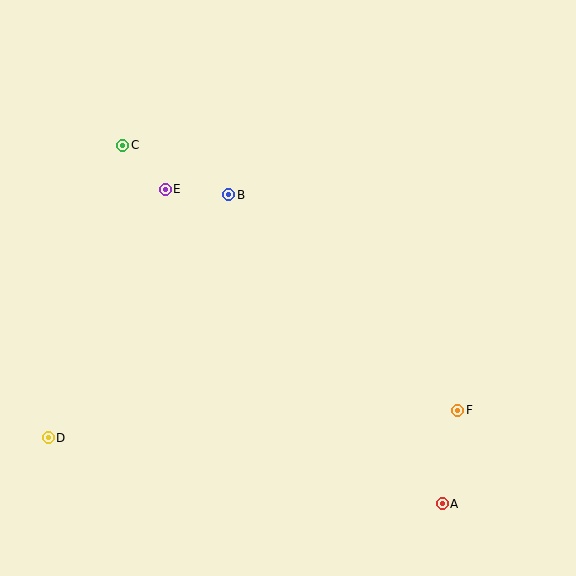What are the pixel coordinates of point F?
Point F is at (458, 410).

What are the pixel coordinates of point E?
Point E is at (165, 189).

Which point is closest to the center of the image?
Point B at (229, 195) is closest to the center.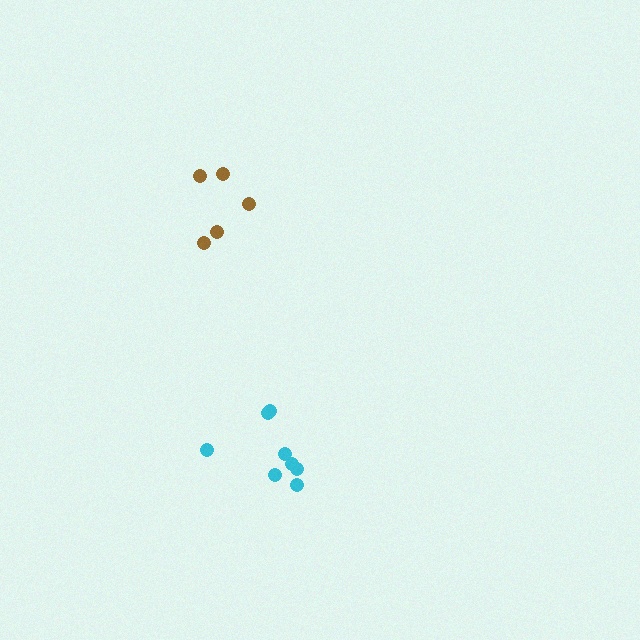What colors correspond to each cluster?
The clusters are colored: brown, cyan.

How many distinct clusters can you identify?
There are 2 distinct clusters.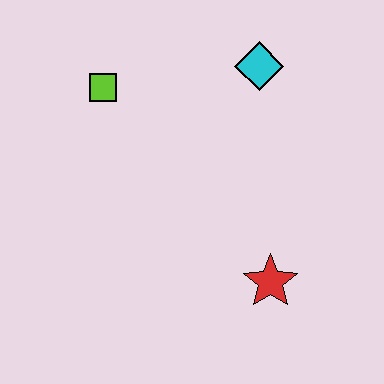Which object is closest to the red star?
The cyan diamond is closest to the red star.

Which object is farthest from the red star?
The lime square is farthest from the red star.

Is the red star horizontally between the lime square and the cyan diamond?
No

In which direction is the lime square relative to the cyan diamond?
The lime square is to the left of the cyan diamond.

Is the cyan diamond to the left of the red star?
Yes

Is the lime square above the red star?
Yes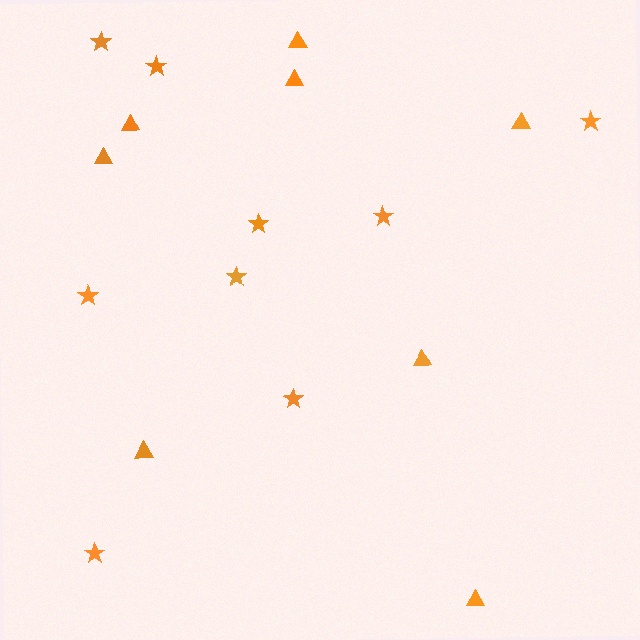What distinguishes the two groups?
There are 2 groups: one group of triangles (8) and one group of stars (9).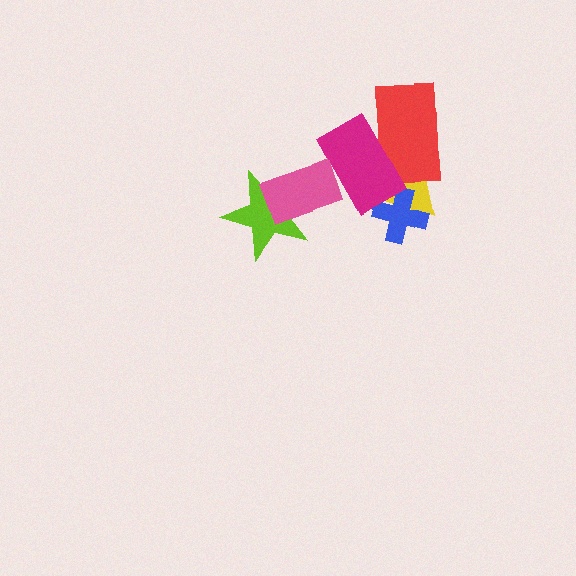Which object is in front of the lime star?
The pink rectangle is in front of the lime star.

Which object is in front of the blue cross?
The magenta rectangle is in front of the blue cross.